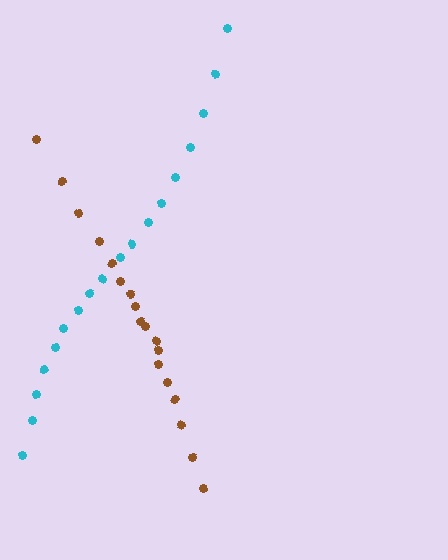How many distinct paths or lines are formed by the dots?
There are 2 distinct paths.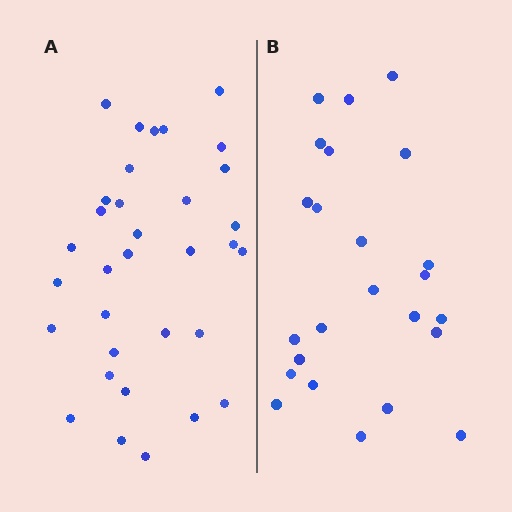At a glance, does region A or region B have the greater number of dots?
Region A (the left region) has more dots.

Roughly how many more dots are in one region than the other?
Region A has roughly 8 or so more dots than region B.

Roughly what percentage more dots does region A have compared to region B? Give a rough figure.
About 40% more.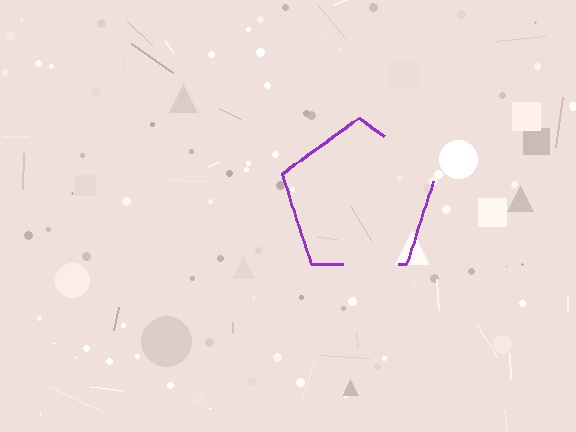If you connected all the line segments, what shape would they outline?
They would outline a pentagon.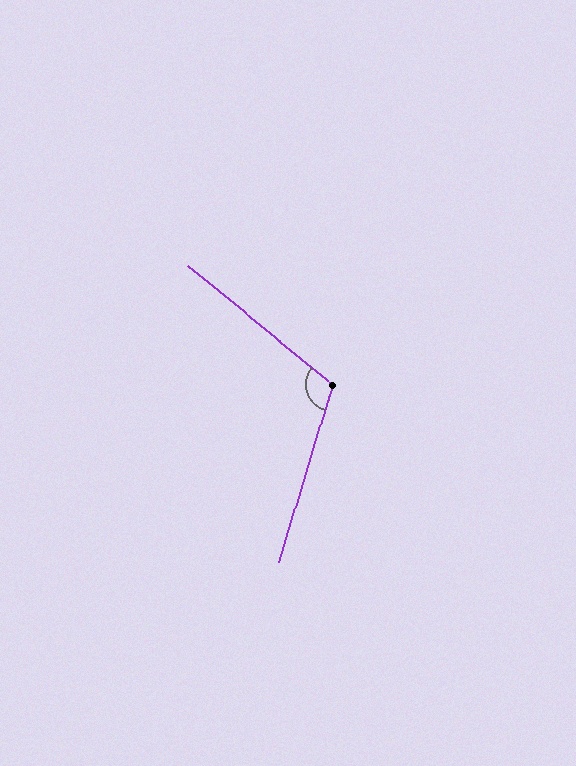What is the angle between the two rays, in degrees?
Approximately 112 degrees.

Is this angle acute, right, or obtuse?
It is obtuse.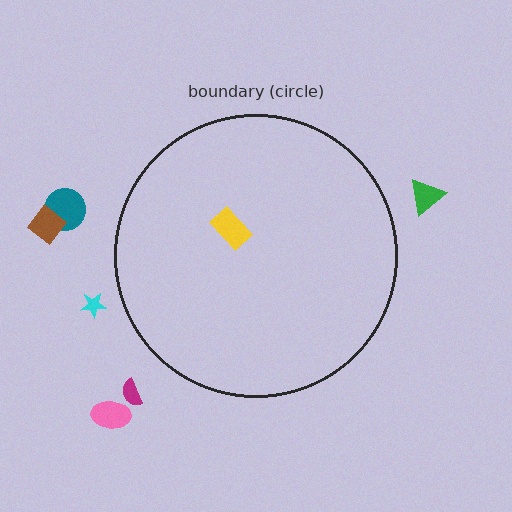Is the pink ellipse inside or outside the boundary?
Outside.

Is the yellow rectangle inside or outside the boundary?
Inside.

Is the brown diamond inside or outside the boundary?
Outside.